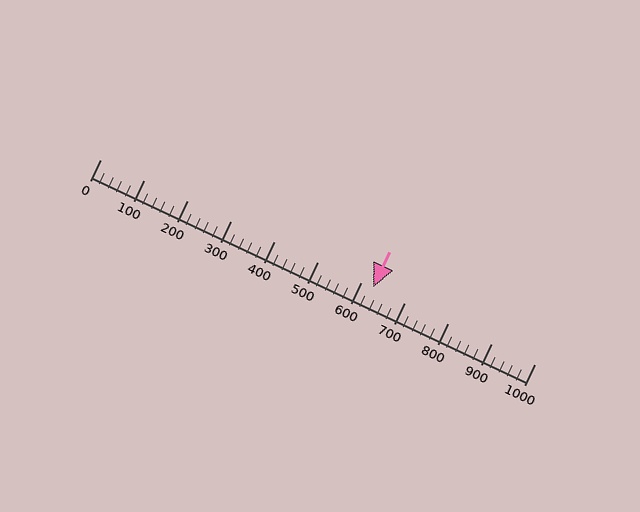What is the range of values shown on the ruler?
The ruler shows values from 0 to 1000.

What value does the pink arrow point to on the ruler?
The pink arrow points to approximately 628.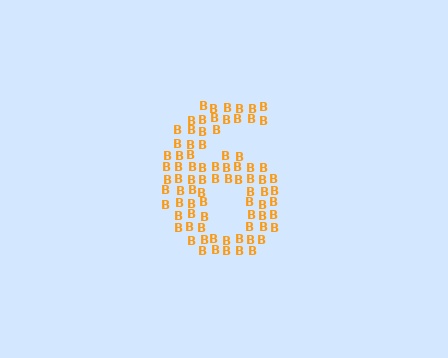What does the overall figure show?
The overall figure shows the digit 6.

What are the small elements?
The small elements are letter B's.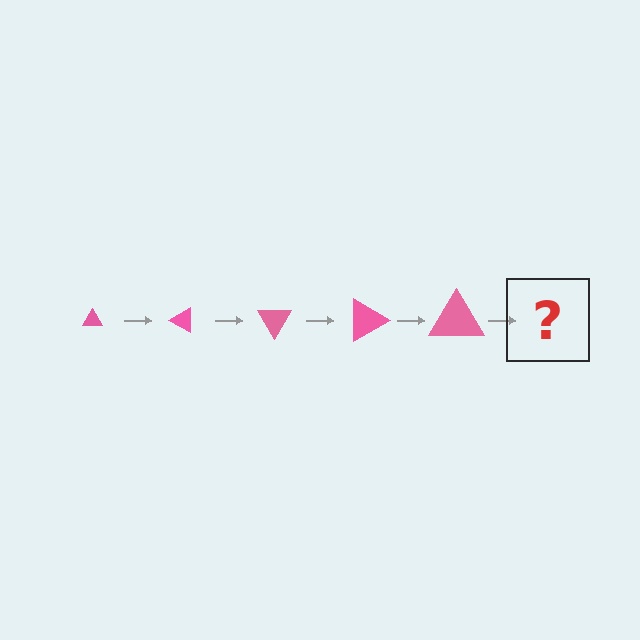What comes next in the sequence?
The next element should be a triangle, larger than the previous one and rotated 150 degrees from the start.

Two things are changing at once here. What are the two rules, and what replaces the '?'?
The two rules are that the triangle grows larger each step and it rotates 30 degrees each step. The '?' should be a triangle, larger than the previous one and rotated 150 degrees from the start.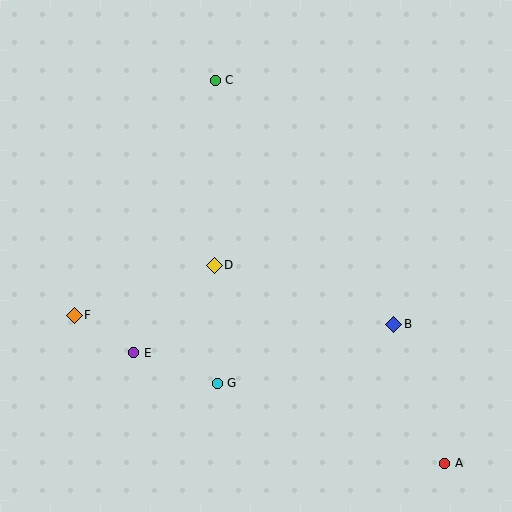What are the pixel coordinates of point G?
Point G is at (217, 383).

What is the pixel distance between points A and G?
The distance between A and G is 241 pixels.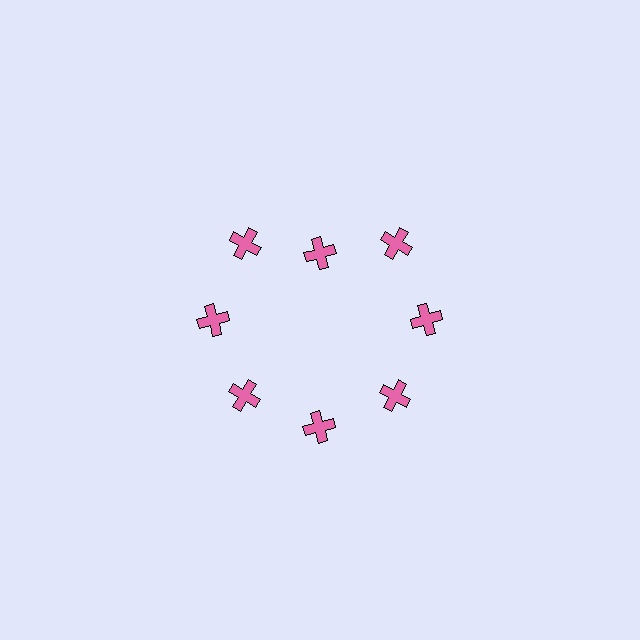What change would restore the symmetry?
The symmetry would be restored by moving it outward, back onto the ring so that all 8 crosses sit at equal angles and equal distance from the center.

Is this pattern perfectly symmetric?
No. The 8 pink crosses are arranged in a ring, but one element near the 12 o'clock position is pulled inward toward the center, breaking the 8-fold rotational symmetry.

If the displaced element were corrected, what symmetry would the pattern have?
It would have 8-fold rotational symmetry — the pattern would map onto itself every 45 degrees.